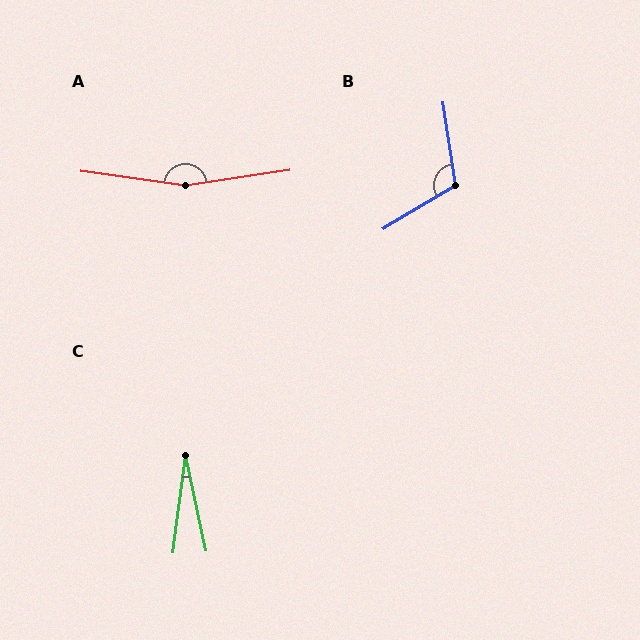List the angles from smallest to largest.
C (19°), B (113°), A (164°).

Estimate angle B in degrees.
Approximately 113 degrees.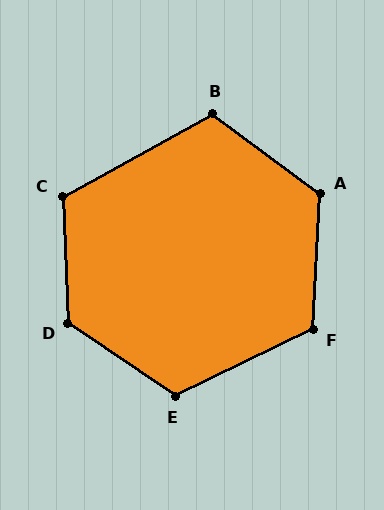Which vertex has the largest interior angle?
D, at approximately 126 degrees.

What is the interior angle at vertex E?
Approximately 120 degrees (obtuse).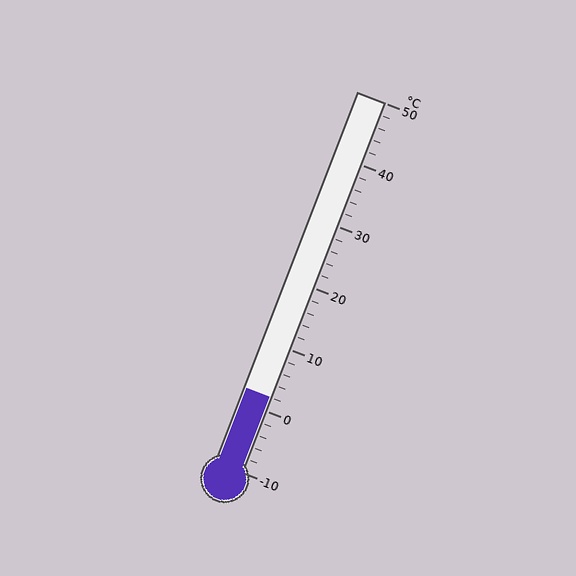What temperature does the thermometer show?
The thermometer shows approximately 2°C.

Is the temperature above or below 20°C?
The temperature is below 20°C.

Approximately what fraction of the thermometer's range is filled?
The thermometer is filled to approximately 20% of its range.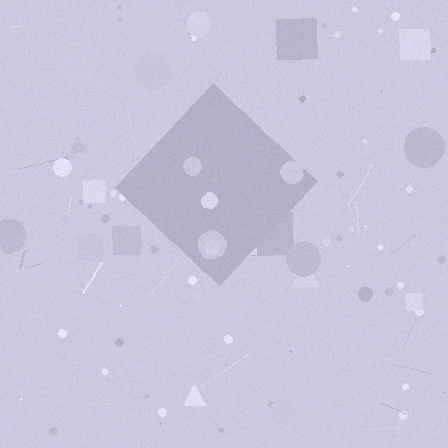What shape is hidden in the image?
A diamond is hidden in the image.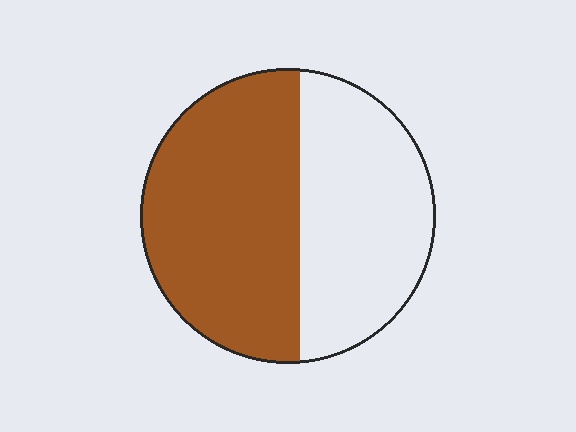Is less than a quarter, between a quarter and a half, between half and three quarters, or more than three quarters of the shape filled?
Between half and three quarters.